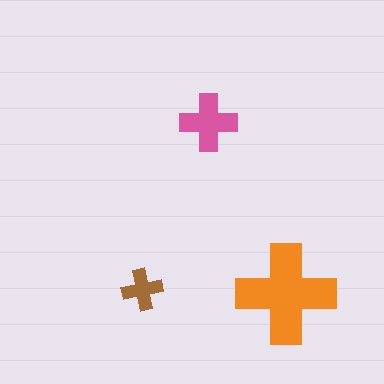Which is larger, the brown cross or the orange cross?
The orange one.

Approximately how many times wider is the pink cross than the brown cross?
About 1.5 times wider.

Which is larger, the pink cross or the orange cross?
The orange one.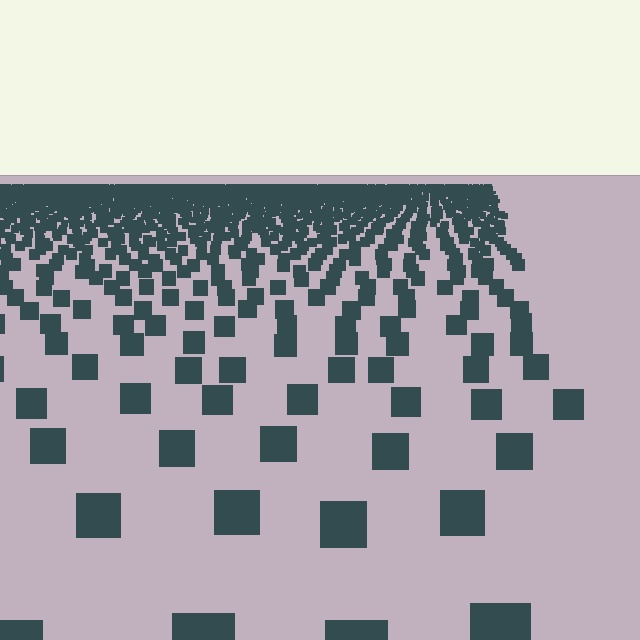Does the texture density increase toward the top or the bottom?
Density increases toward the top.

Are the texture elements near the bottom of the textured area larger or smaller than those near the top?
Larger. Near the bottom, elements are closer to the viewer and appear at a bigger on-screen size.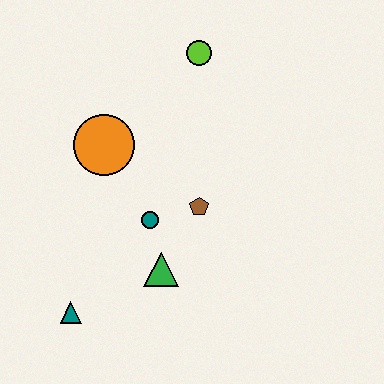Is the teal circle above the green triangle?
Yes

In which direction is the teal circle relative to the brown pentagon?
The teal circle is to the left of the brown pentagon.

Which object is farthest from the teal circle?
The lime circle is farthest from the teal circle.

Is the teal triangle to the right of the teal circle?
No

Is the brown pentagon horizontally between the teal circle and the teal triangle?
No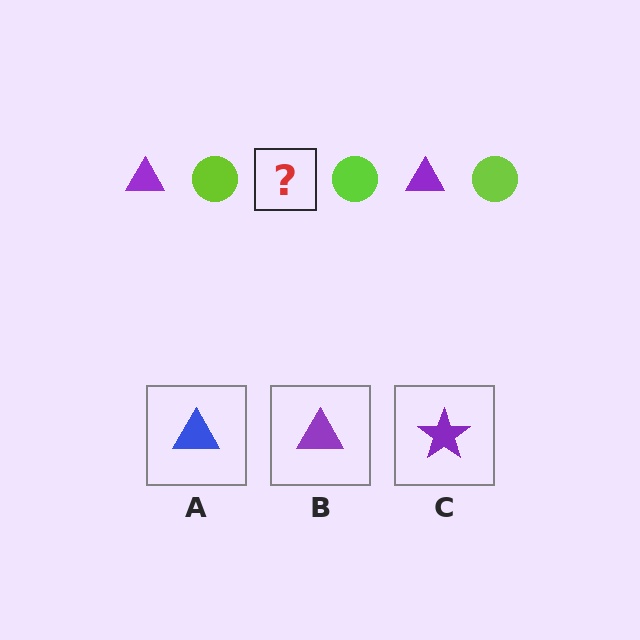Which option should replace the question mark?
Option B.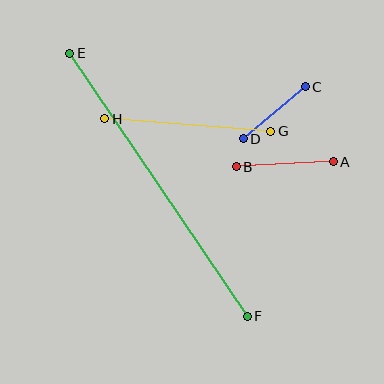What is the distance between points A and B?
The distance is approximately 97 pixels.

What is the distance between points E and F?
The distance is approximately 317 pixels.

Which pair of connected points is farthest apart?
Points E and F are farthest apart.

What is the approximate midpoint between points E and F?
The midpoint is at approximately (159, 185) pixels.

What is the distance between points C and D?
The distance is approximately 80 pixels.